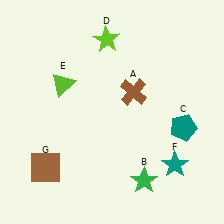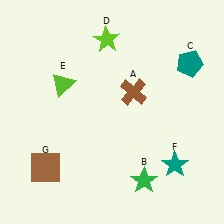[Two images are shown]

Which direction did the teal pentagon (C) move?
The teal pentagon (C) moved up.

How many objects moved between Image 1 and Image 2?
1 object moved between the two images.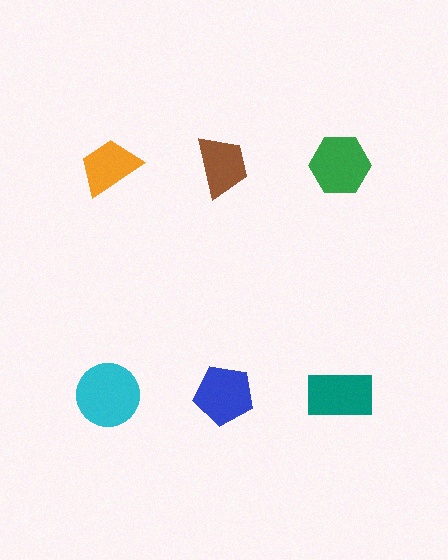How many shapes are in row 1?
3 shapes.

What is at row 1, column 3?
A green hexagon.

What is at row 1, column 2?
A brown trapezoid.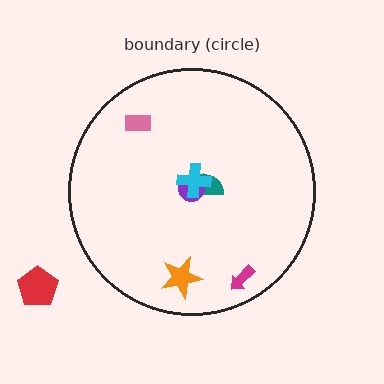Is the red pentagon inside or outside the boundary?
Outside.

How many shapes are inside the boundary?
6 inside, 1 outside.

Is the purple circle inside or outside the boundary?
Inside.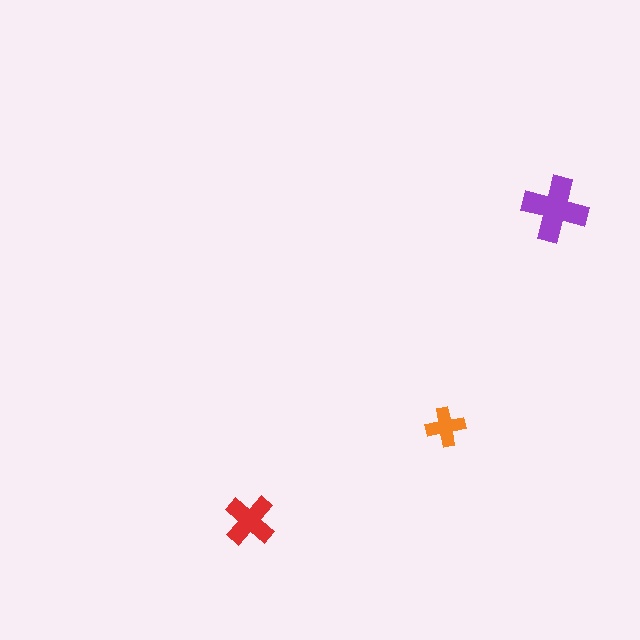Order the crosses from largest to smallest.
the purple one, the red one, the orange one.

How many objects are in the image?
There are 3 objects in the image.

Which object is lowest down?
The red cross is bottommost.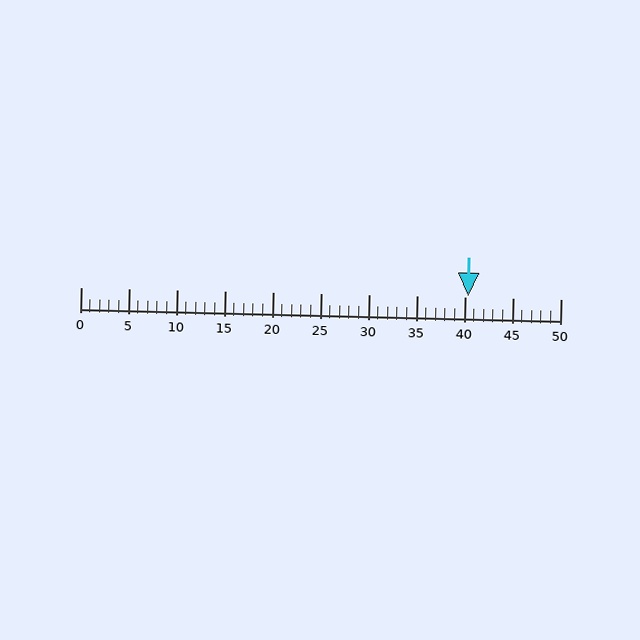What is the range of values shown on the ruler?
The ruler shows values from 0 to 50.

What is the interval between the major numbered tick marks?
The major tick marks are spaced 5 units apart.